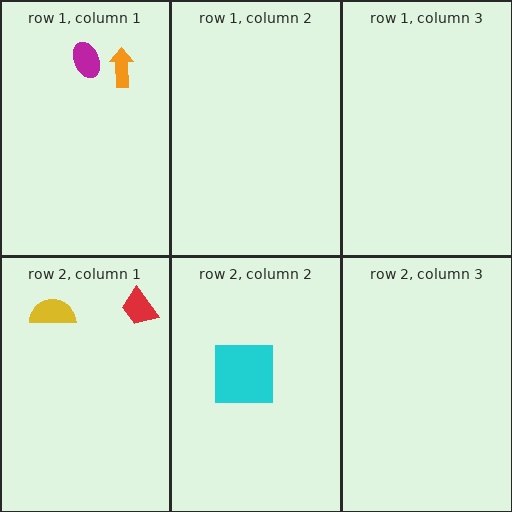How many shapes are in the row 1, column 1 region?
2.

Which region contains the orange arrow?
The row 1, column 1 region.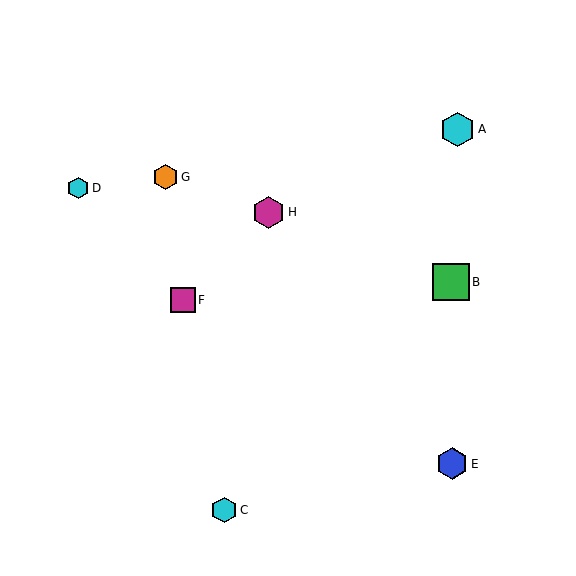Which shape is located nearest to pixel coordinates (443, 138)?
The cyan hexagon (labeled A) at (458, 129) is nearest to that location.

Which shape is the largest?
The green square (labeled B) is the largest.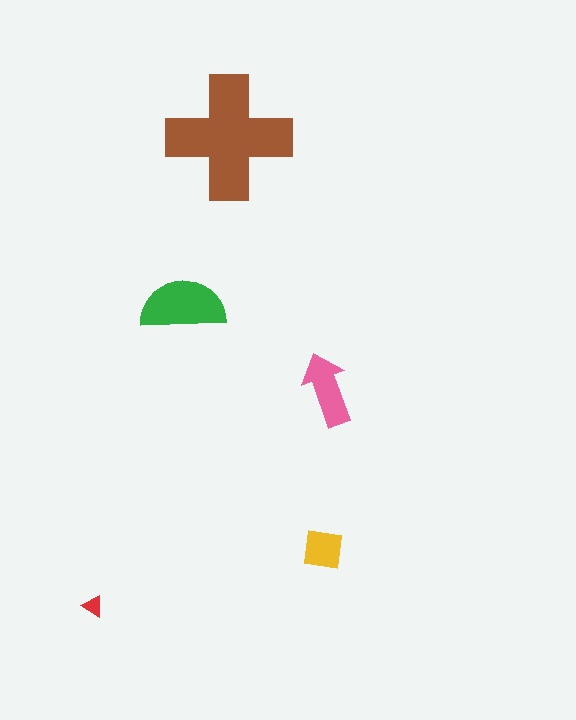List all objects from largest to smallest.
The brown cross, the green semicircle, the pink arrow, the yellow square, the red triangle.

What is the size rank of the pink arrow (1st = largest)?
3rd.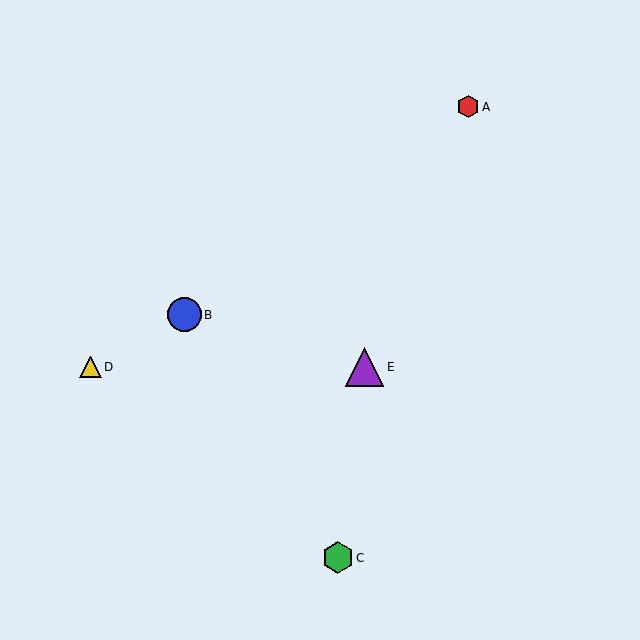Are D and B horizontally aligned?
No, D is at y≈367 and B is at y≈315.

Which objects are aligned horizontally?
Objects D, E are aligned horizontally.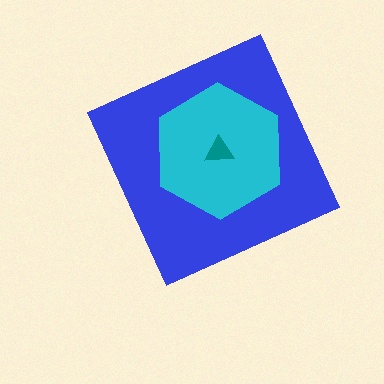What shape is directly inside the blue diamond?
The cyan hexagon.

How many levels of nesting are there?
3.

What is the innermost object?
The teal triangle.